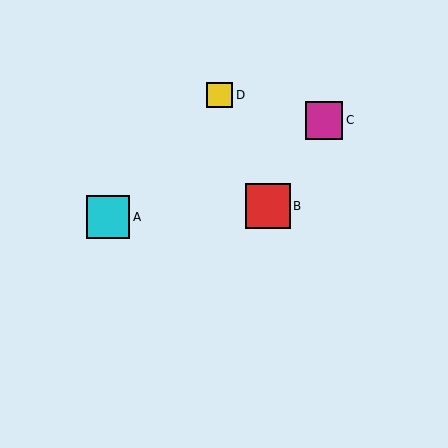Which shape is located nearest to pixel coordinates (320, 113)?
The magenta square (labeled C) at (324, 120) is nearest to that location.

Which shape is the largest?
The red square (labeled B) is the largest.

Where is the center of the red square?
The center of the red square is at (268, 206).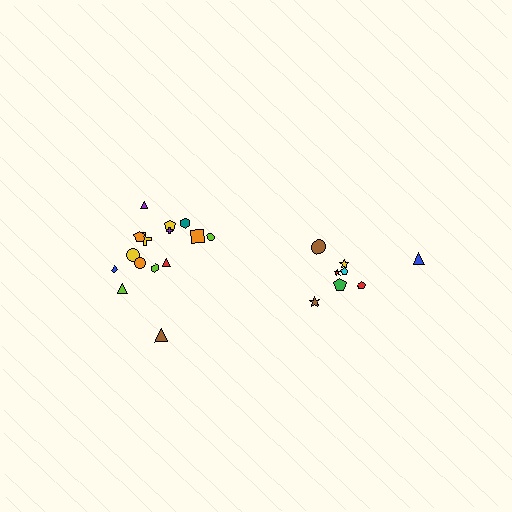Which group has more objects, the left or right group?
The left group.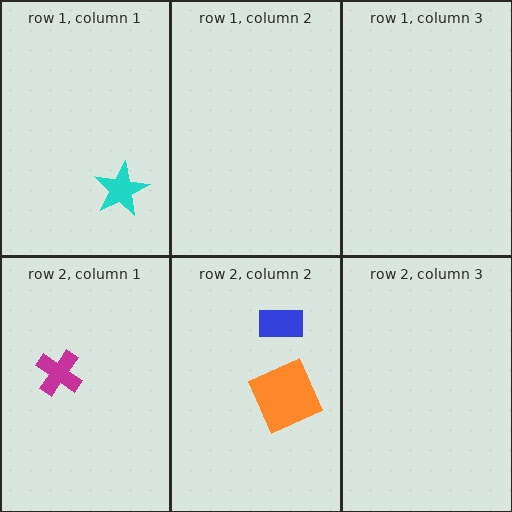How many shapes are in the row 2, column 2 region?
2.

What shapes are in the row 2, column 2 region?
The blue rectangle, the orange square.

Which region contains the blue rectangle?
The row 2, column 2 region.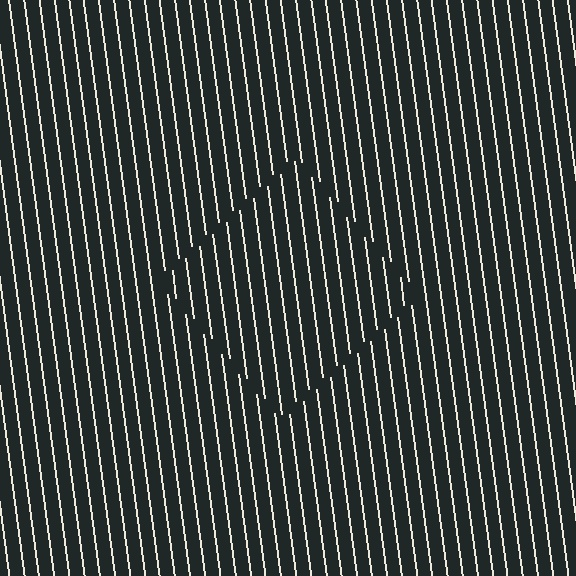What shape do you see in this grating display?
An illusory square. The interior of the shape contains the same grating, shifted by half a period — the contour is defined by the phase discontinuity where line-ends from the inner and outer gratings abut.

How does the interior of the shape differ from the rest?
The interior of the shape contains the same grating, shifted by half a period — the contour is defined by the phase discontinuity where line-ends from the inner and outer gratings abut.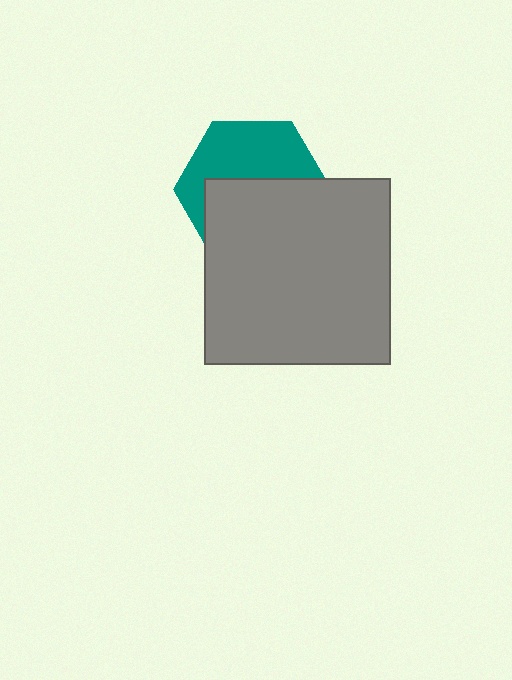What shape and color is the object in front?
The object in front is a gray square.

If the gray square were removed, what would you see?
You would see the complete teal hexagon.